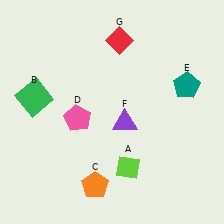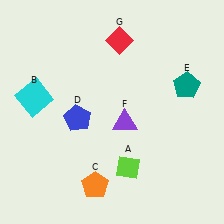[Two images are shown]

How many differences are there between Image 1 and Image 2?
There are 2 differences between the two images.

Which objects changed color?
B changed from green to cyan. D changed from pink to blue.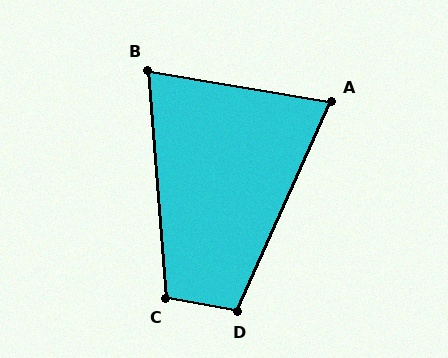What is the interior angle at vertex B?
Approximately 76 degrees (acute).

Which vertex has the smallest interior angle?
A, at approximately 75 degrees.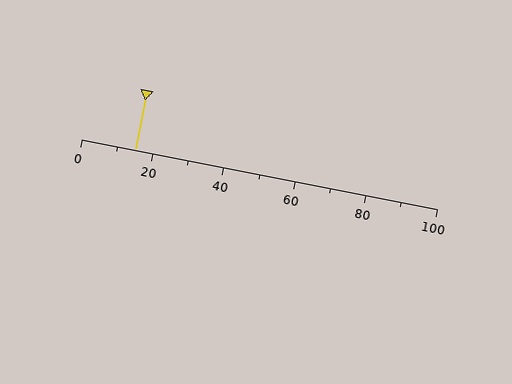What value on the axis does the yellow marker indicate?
The marker indicates approximately 15.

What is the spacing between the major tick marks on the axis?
The major ticks are spaced 20 apart.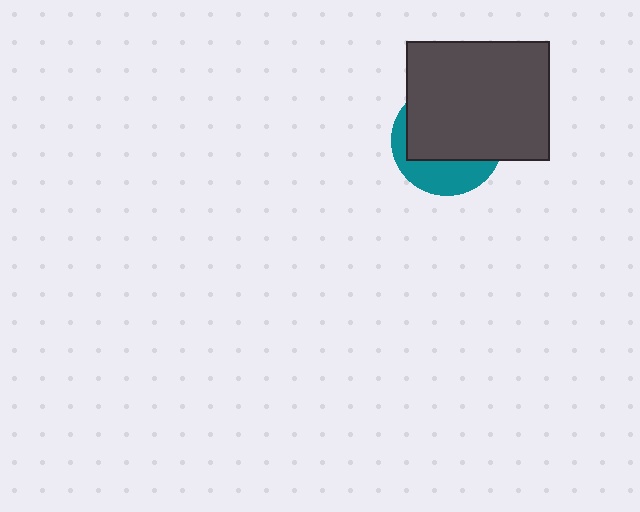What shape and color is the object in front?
The object in front is a dark gray rectangle.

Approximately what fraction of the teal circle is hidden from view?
Roughly 67% of the teal circle is hidden behind the dark gray rectangle.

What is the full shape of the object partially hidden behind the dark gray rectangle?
The partially hidden object is a teal circle.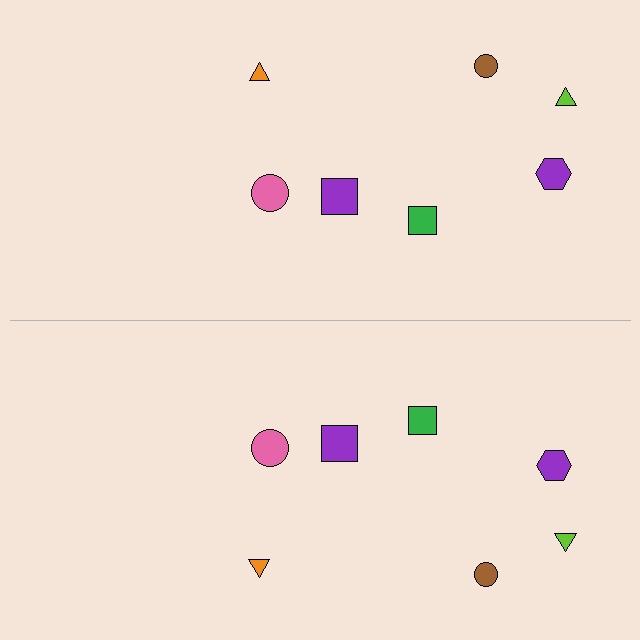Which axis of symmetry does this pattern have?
The pattern has a horizontal axis of symmetry running through the center of the image.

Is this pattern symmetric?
Yes, this pattern has bilateral (reflection) symmetry.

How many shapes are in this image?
There are 14 shapes in this image.